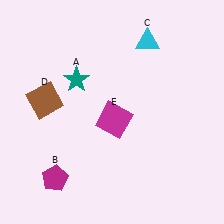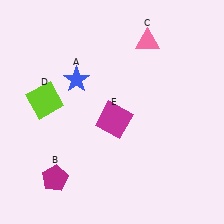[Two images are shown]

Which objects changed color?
A changed from teal to blue. C changed from cyan to pink. D changed from brown to lime.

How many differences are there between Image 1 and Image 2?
There are 3 differences between the two images.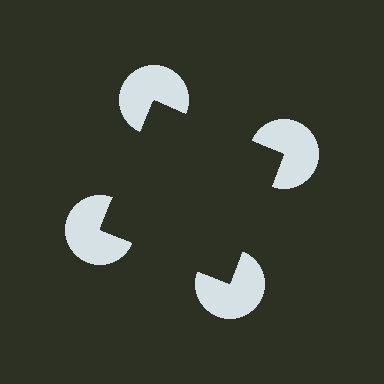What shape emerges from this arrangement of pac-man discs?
An illusory square — its edges are inferred from the aligned wedge cuts in the pac-man discs, not physically drawn.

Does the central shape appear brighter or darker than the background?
It typically appears slightly darker than the background, even though no actual brightness change is drawn.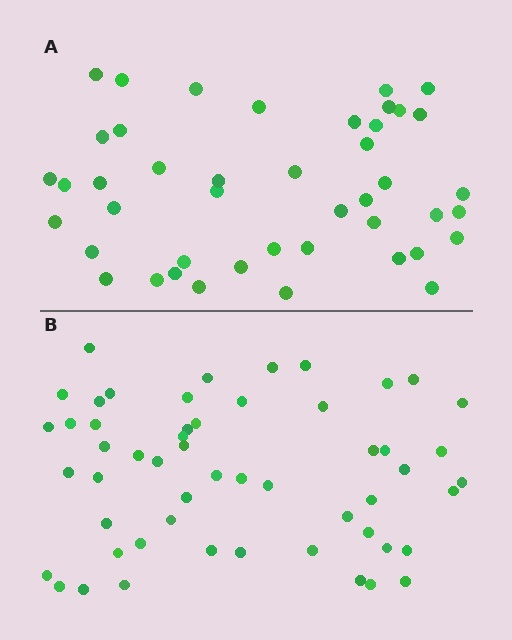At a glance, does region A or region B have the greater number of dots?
Region B (the bottom region) has more dots.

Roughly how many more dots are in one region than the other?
Region B has roughly 10 or so more dots than region A.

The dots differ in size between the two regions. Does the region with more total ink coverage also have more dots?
No. Region A has more total ink coverage because its dots are larger, but region B actually contains more individual dots. Total area can be misleading — the number of items is what matters here.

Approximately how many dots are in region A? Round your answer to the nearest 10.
About 40 dots. (The exact count is 44, which rounds to 40.)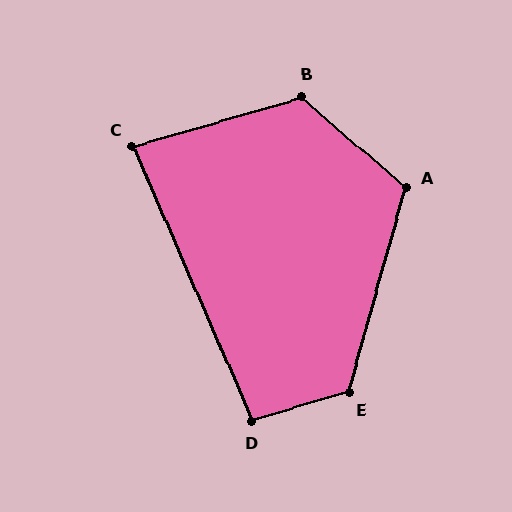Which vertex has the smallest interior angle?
C, at approximately 83 degrees.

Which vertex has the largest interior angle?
B, at approximately 123 degrees.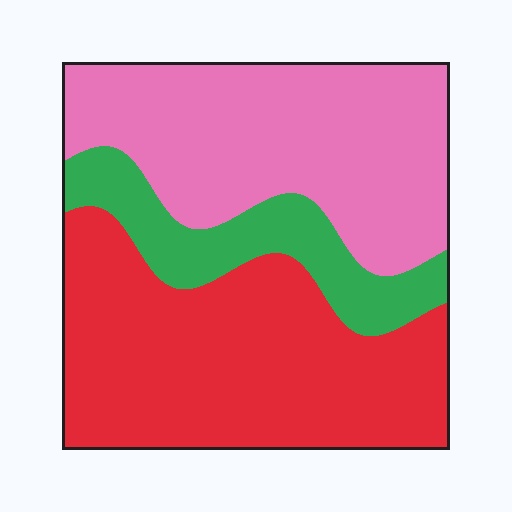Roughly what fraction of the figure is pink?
Pink takes up about two fifths (2/5) of the figure.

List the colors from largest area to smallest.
From largest to smallest: red, pink, green.